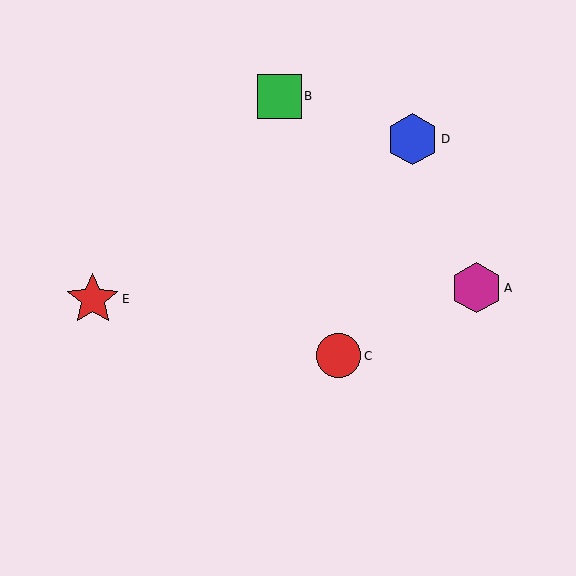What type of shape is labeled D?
Shape D is a blue hexagon.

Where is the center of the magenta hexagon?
The center of the magenta hexagon is at (476, 288).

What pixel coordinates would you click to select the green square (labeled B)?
Click at (279, 96) to select the green square B.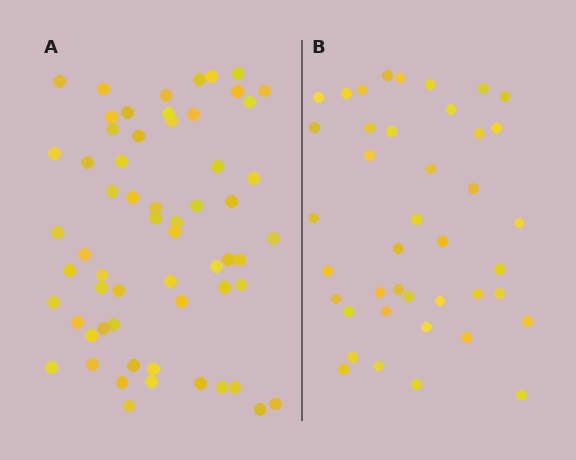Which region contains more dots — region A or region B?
Region A (the left region) has more dots.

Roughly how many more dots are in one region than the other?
Region A has approximately 20 more dots than region B.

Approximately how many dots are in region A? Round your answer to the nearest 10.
About 60 dots.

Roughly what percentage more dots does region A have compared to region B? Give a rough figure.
About 45% more.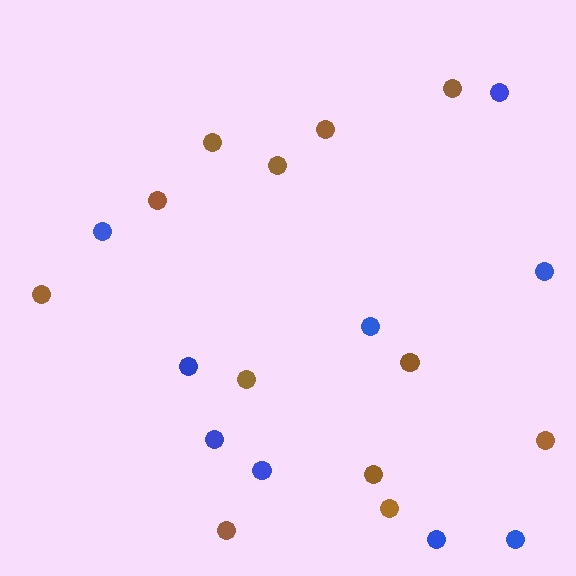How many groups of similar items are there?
There are 2 groups: one group of blue circles (9) and one group of brown circles (12).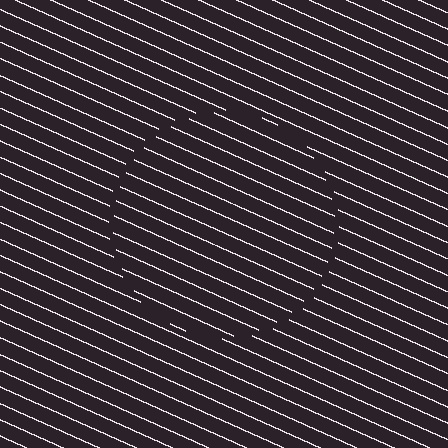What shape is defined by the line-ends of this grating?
An illusory circle. The interior of the shape contains the same grating, shifted by half a period — the contour is defined by the phase discontinuity where line-ends from the inner and outer gratings abut.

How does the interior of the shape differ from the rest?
The interior of the shape contains the same grating, shifted by half a period — the contour is defined by the phase discontinuity where line-ends from the inner and outer gratings abut.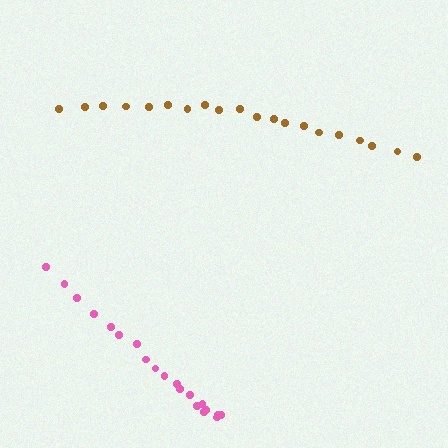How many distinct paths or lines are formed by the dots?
There are 2 distinct paths.